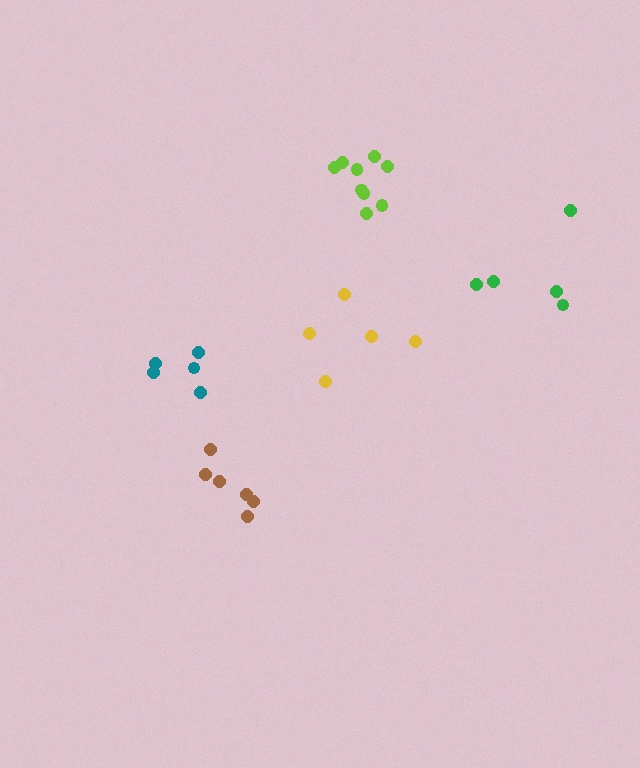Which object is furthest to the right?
The green cluster is rightmost.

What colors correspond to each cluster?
The clusters are colored: teal, lime, brown, green, yellow.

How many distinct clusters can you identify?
There are 5 distinct clusters.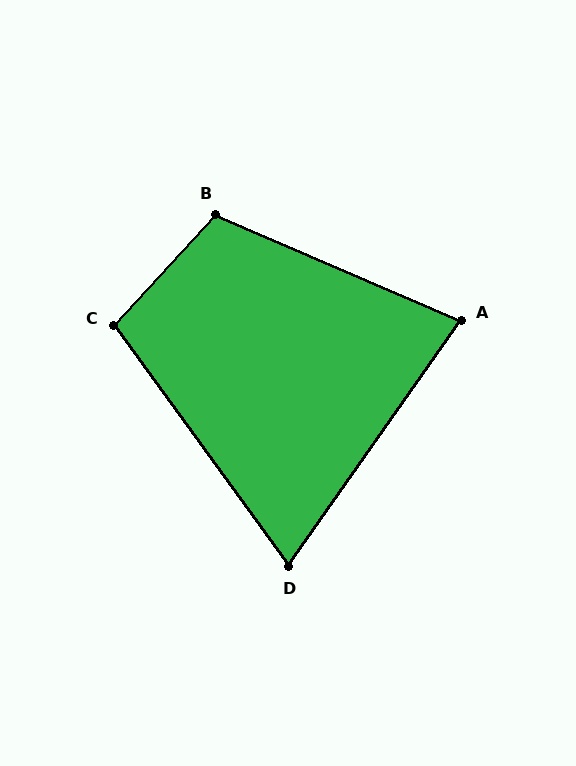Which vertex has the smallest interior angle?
D, at approximately 71 degrees.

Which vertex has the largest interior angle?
B, at approximately 109 degrees.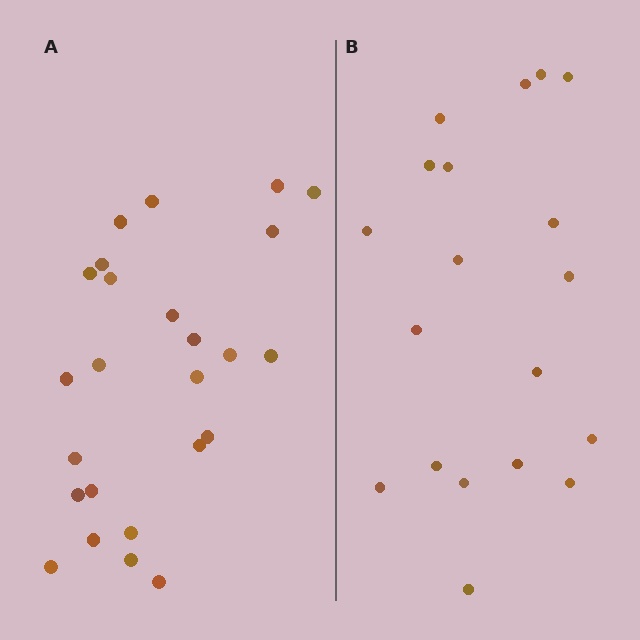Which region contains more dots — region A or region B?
Region A (the left region) has more dots.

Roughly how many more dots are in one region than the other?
Region A has about 6 more dots than region B.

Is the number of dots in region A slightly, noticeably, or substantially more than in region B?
Region A has noticeably more, but not dramatically so. The ratio is roughly 1.3 to 1.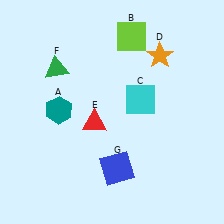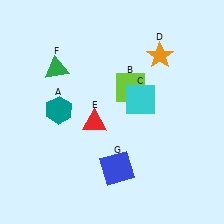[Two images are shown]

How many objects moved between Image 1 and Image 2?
1 object moved between the two images.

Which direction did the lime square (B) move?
The lime square (B) moved down.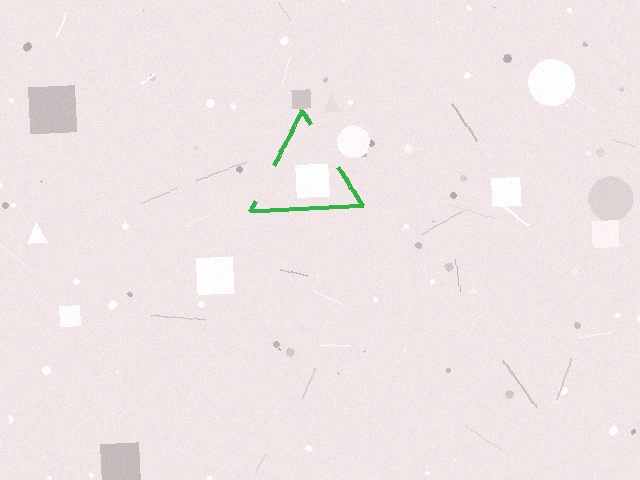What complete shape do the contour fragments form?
The contour fragments form a triangle.